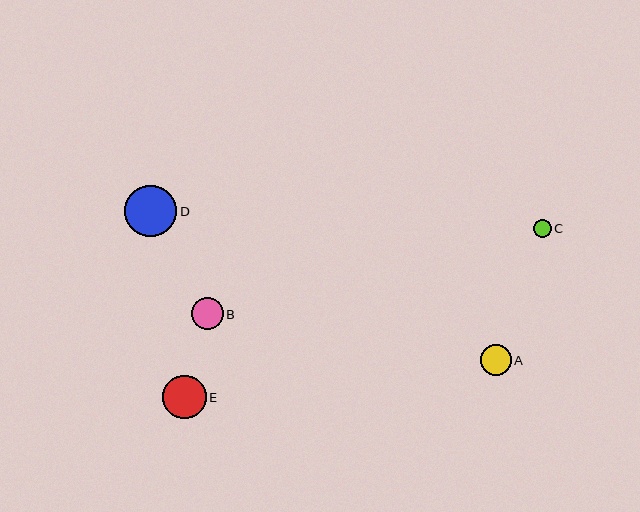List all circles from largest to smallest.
From largest to smallest: D, E, B, A, C.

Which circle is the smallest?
Circle C is the smallest with a size of approximately 17 pixels.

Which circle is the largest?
Circle D is the largest with a size of approximately 52 pixels.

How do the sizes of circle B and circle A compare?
Circle B and circle A are approximately the same size.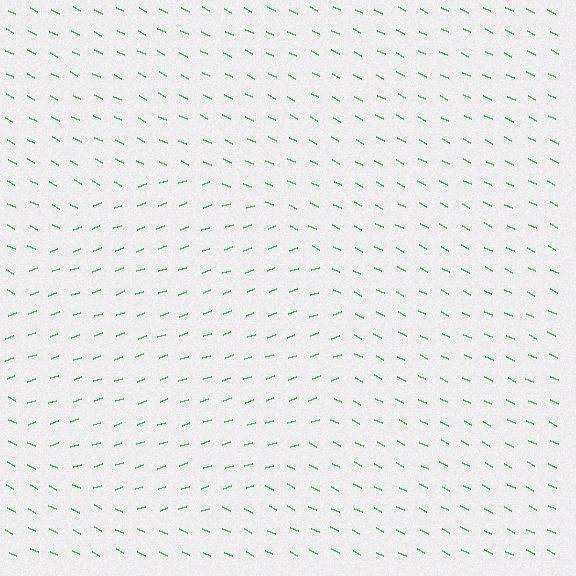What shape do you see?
I see a circle.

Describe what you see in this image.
The image is filled with small green line segments. A circle region in the image has lines oriented differently from the surrounding lines, creating a visible texture boundary.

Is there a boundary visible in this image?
Yes, there is a texture boundary formed by a change in line orientation.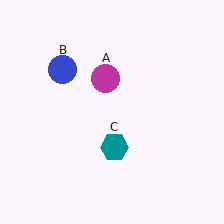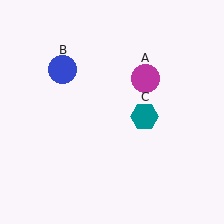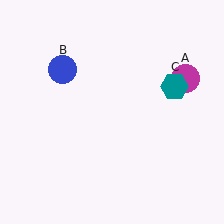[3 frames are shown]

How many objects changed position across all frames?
2 objects changed position: magenta circle (object A), teal hexagon (object C).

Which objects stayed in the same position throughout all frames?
Blue circle (object B) remained stationary.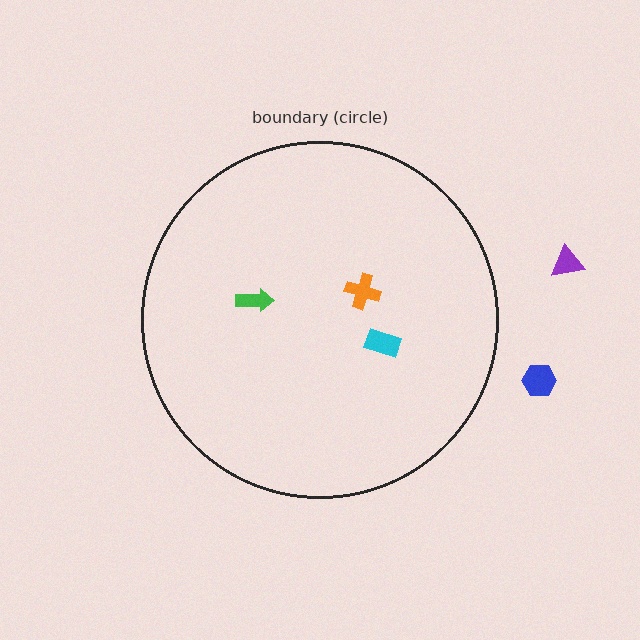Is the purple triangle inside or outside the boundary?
Outside.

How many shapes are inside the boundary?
3 inside, 2 outside.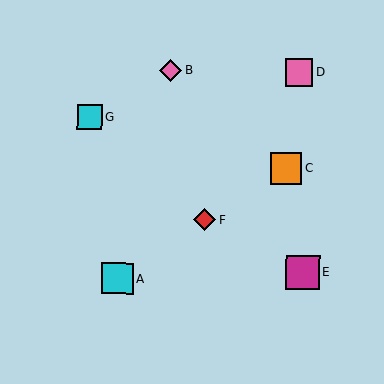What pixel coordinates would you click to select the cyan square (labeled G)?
Click at (90, 117) to select the cyan square G.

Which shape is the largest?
The magenta square (labeled E) is the largest.